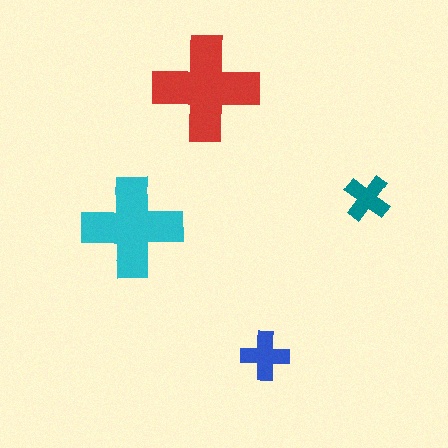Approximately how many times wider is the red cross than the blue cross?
About 2 times wider.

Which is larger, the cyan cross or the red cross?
The red one.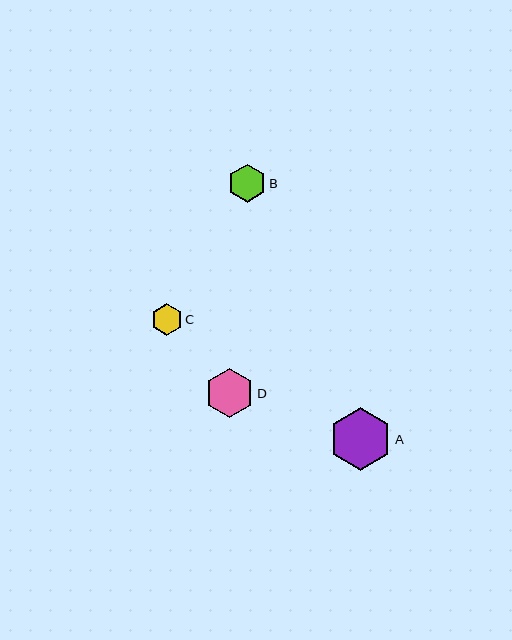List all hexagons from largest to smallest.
From largest to smallest: A, D, B, C.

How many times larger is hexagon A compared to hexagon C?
Hexagon A is approximately 2.0 times the size of hexagon C.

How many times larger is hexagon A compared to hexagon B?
Hexagon A is approximately 1.7 times the size of hexagon B.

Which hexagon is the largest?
Hexagon A is the largest with a size of approximately 63 pixels.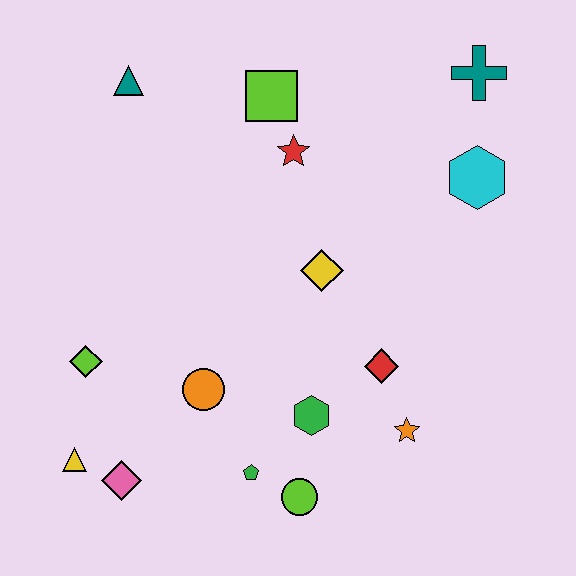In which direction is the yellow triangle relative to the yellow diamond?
The yellow triangle is to the left of the yellow diamond.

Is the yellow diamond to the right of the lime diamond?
Yes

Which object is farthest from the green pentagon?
The teal cross is farthest from the green pentagon.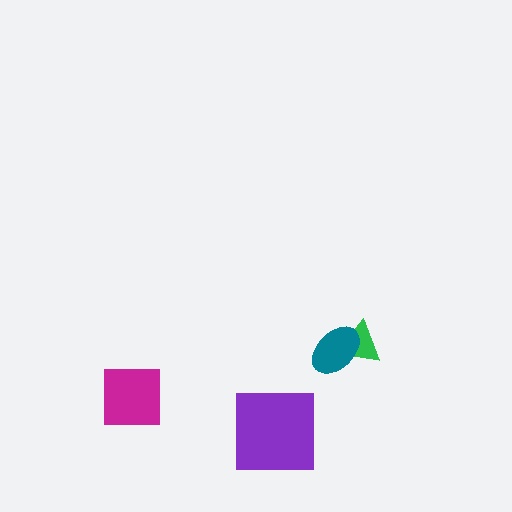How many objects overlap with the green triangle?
1 object overlaps with the green triangle.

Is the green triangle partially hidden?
Yes, it is partially covered by another shape.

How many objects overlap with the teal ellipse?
1 object overlaps with the teal ellipse.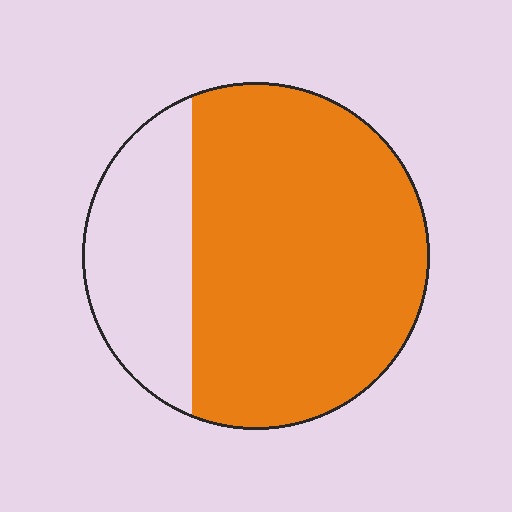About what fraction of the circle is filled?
About three quarters (3/4).